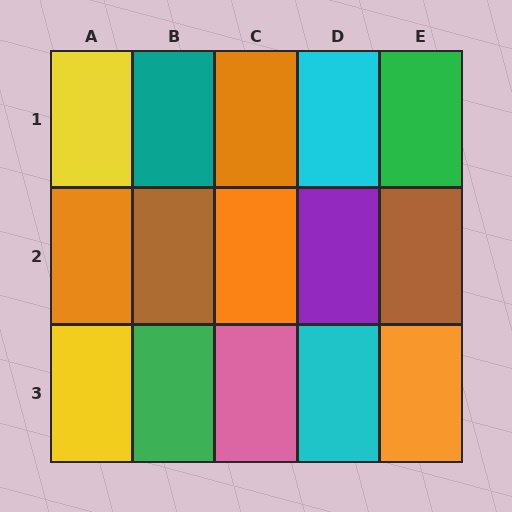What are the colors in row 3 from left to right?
Yellow, green, pink, cyan, orange.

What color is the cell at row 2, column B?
Brown.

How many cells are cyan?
2 cells are cyan.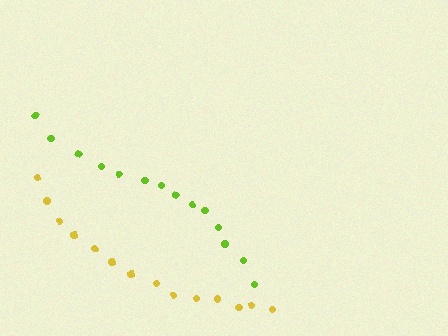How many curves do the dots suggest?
There are 2 distinct paths.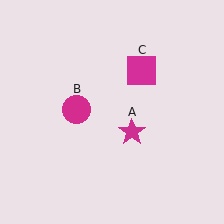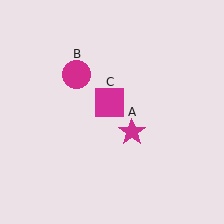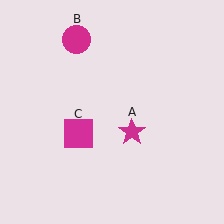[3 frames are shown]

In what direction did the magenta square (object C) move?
The magenta square (object C) moved down and to the left.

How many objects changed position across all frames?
2 objects changed position: magenta circle (object B), magenta square (object C).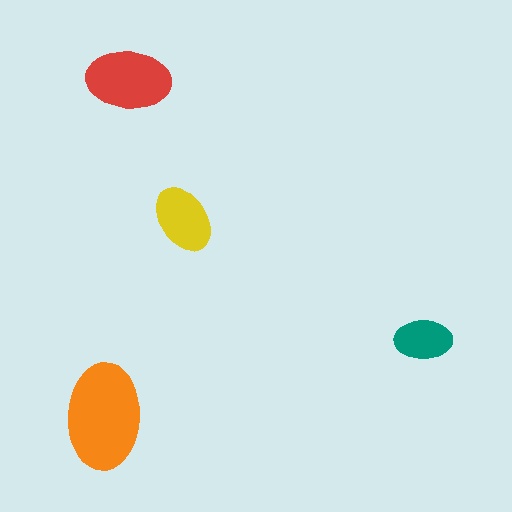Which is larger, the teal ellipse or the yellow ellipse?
The yellow one.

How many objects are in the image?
There are 4 objects in the image.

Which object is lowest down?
The orange ellipse is bottommost.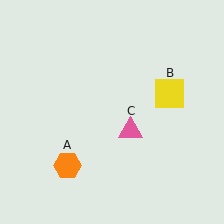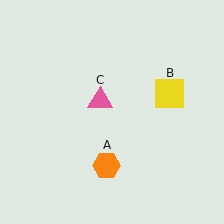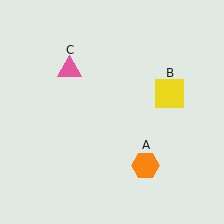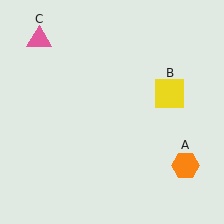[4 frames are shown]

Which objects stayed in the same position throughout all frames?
Yellow square (object B) remained stationary.